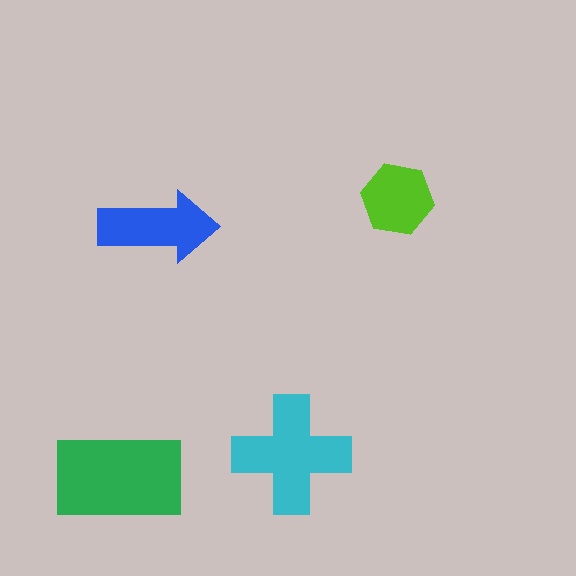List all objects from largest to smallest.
The green rectangle, the cyan cross, the blue arrow, the lime hexagon.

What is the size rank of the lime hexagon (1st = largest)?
4th.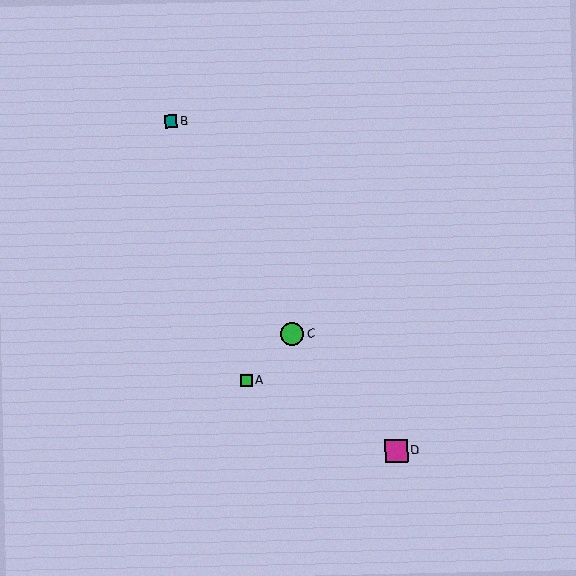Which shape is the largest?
The green circle (labeled C) is the largest.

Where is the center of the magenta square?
The center of the magenta square is at (396, 451).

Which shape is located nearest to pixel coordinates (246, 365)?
The green square (labeled A) at (246, 380) is nearest to that location.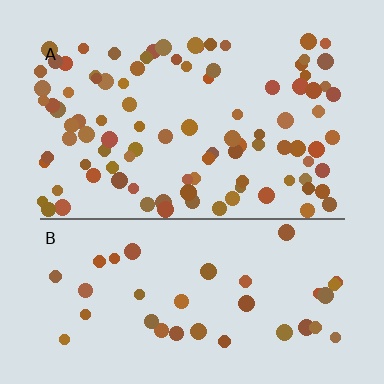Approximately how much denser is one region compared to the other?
Approximately 2.6× — region A over region B.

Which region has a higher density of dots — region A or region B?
A (the top).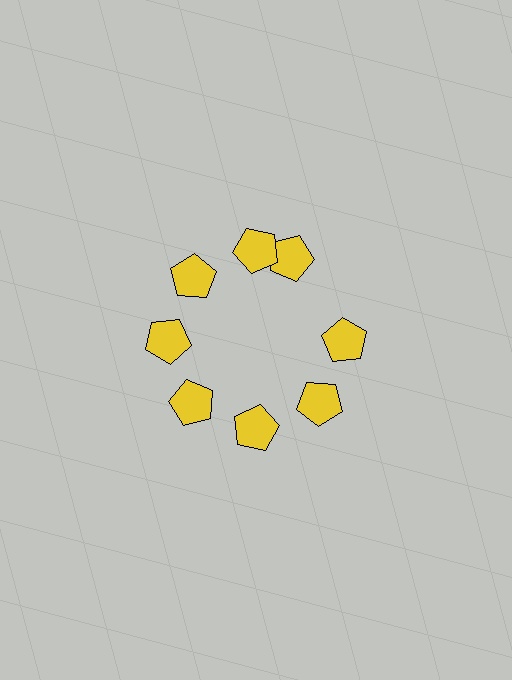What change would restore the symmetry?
The symmetry would be restored by rotating it back into even spacing with its neighbors so that all 8 pentagons sit at equal angles and equal distance from the center.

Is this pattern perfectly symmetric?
No. The 8 yellow pentagons are arranged in a ring, but one element near the 2 o'clock position is rotated out of alignment along the ring, breaking the 8-fold rotational symmetry.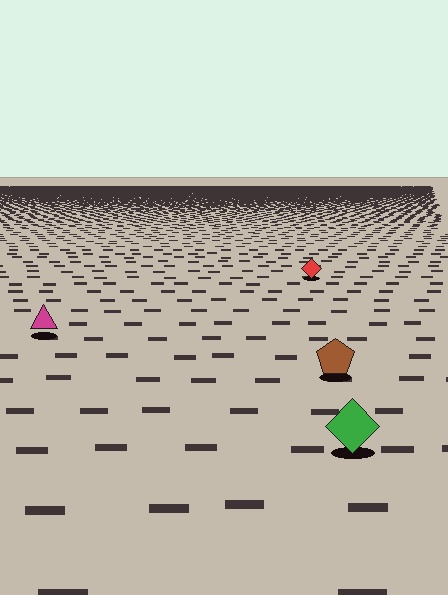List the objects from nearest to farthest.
From nearest to farthest: the green diamond, the brown pentagon, the magenta triangle, the red diamond.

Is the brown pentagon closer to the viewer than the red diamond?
Yes. The brown pentagon is closer — you can tell from the texture gradient: the ground texture is coarser near it.